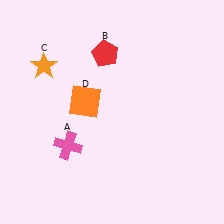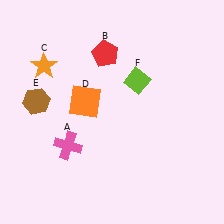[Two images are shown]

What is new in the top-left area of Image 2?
A brown hexagon (E) was added in the top-left area of Image 2.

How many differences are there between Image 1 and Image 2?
There are 2 differences between the two images.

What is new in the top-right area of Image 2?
A lime diamond (F) was added in the top-right area of Image 2.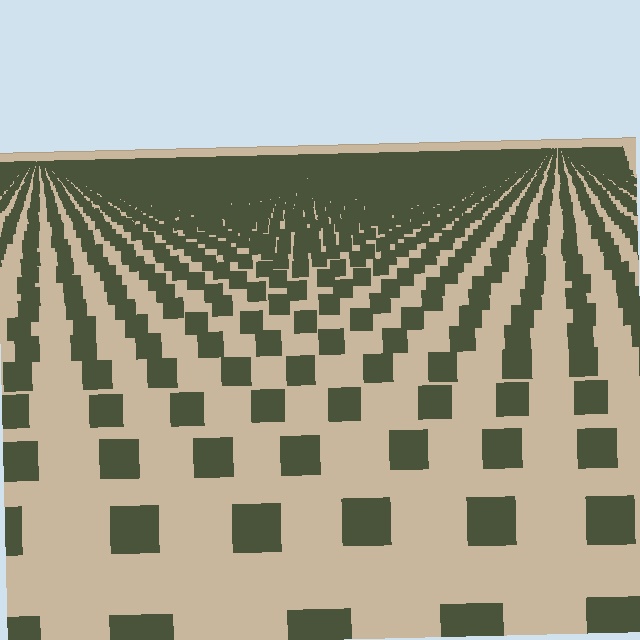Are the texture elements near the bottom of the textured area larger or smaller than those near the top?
Larger. Near the bottom, elements are closer to the viewer and appear at a bigger on-screen size.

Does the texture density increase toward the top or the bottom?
Density increases toward the top.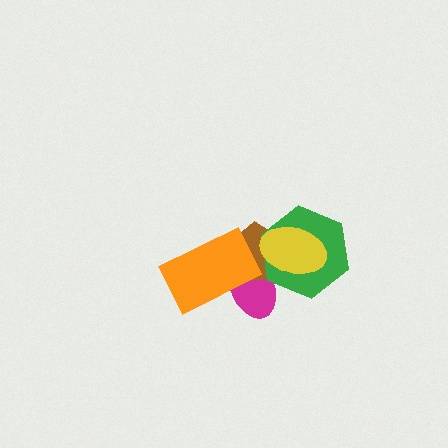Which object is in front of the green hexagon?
The yellow ellipse is in front of the green hexagon.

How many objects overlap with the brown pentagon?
4 objects overlap with the brown pentagon.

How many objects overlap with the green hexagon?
3 objects overlap with the green hexagon.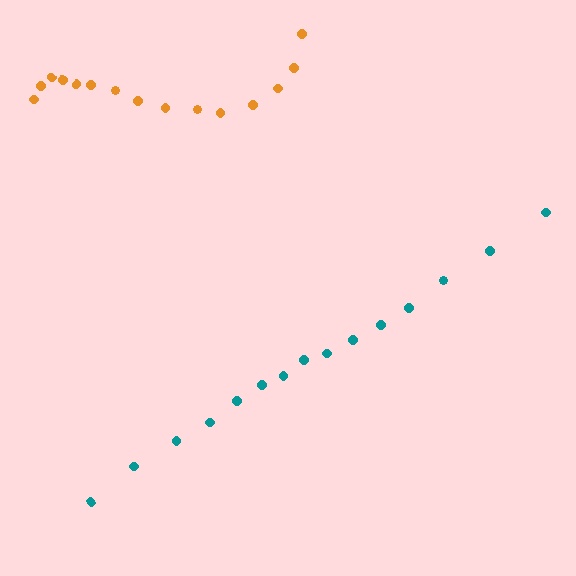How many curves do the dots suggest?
There are 2 distinct paths.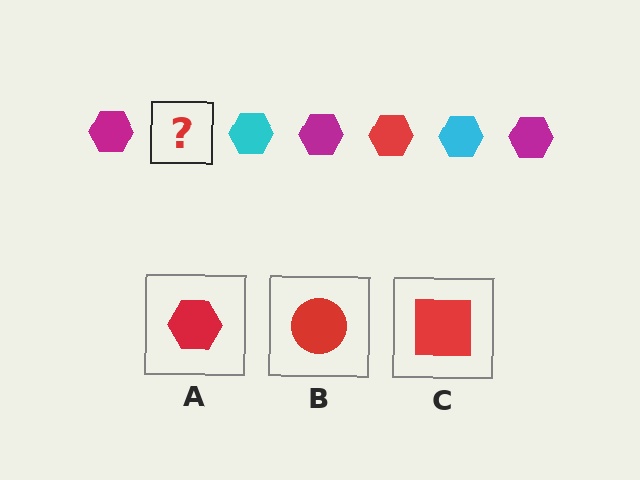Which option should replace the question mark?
Option A.